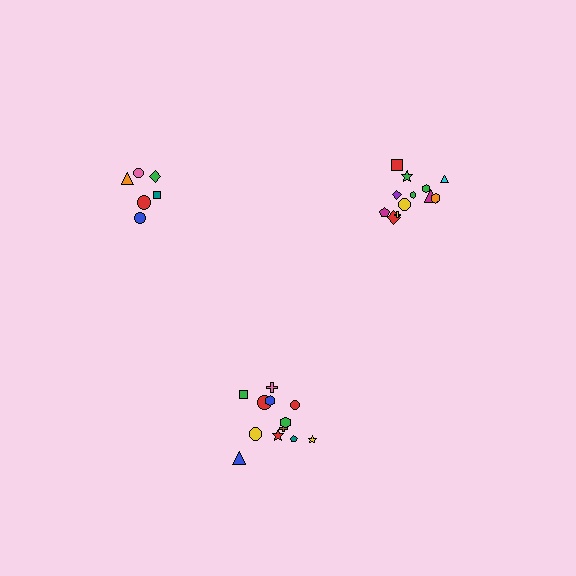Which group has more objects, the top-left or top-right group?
The top-right group.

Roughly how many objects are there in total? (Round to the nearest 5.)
Roughly 30 objects in total.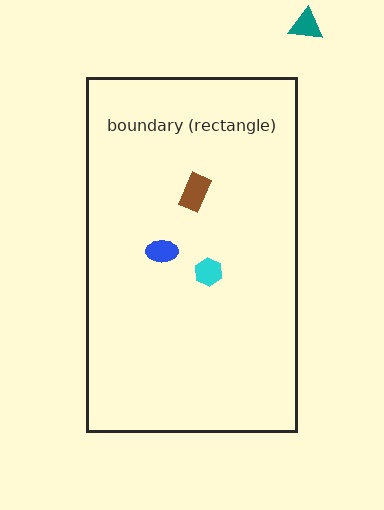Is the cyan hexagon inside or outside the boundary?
Inside.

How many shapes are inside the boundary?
3 inside, 1 outside.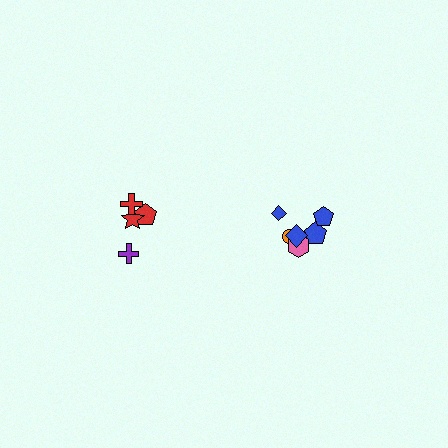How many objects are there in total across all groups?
There are 10 objects.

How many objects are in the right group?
There are 6 objects.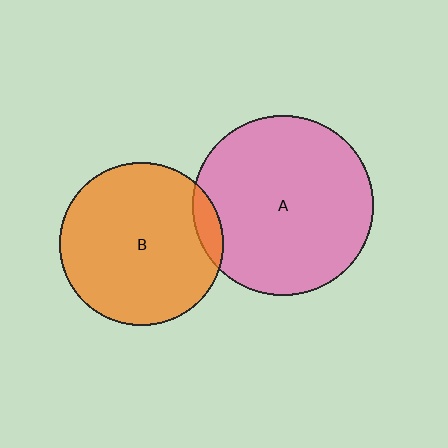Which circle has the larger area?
Circle A (pink).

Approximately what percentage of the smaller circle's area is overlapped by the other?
Approximately 10%.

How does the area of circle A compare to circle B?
Approximately 1.2 times.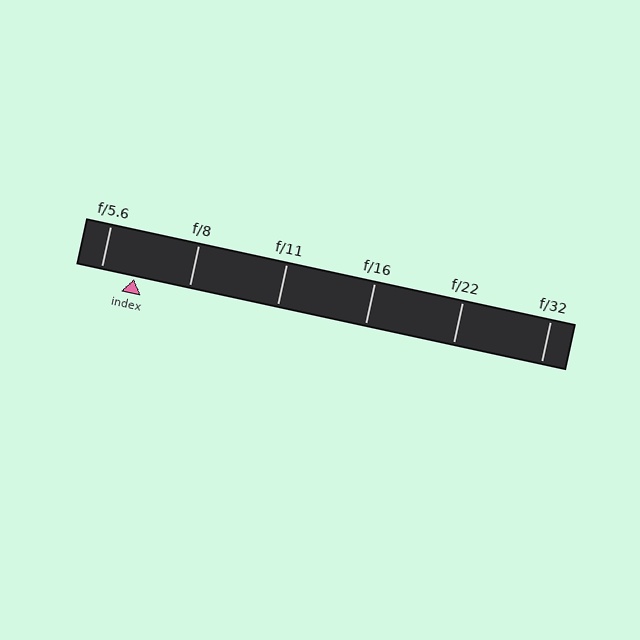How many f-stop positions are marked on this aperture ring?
There are 6 f-stop positions marked.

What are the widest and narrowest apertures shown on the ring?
The widest aperture shown is f/5.6 and the narrowest is f/32.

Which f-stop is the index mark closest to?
The index mark is closest to f/5.6.